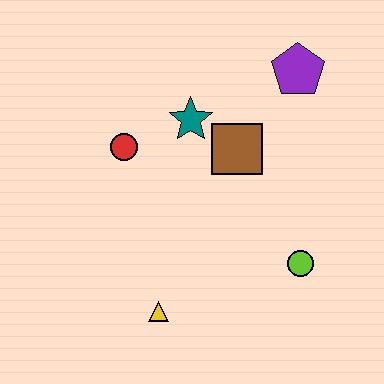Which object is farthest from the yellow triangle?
The purple pentagon is farthest from the yellow triangle.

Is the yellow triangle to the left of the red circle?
No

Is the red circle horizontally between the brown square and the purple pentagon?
No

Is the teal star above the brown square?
Yes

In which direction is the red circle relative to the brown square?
The red circle is to the left of the brown square.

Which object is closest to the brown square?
The teal star is closest to the brown square.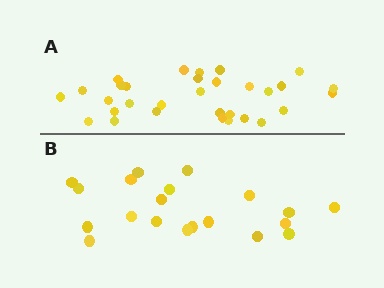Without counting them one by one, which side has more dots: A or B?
Region A (the top region) has more dots.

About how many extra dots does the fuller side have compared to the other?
Region A has roughly 12 or so more dots than region B.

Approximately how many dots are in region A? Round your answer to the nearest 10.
About 30 dots. (The exact count is 31, which rounds to 30.)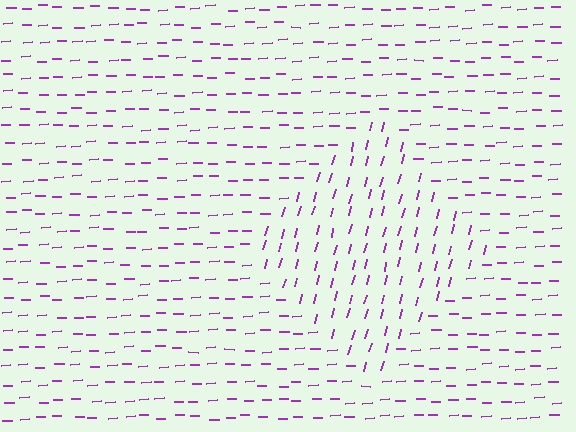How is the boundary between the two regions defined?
The boundary is defined purely by a change in line orientation (approximately 74 degrees difference). All lines are the same color and thickness.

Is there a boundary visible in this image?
Yes, there is a texture boundary formed by a change in line orientation.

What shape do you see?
I see a diamond.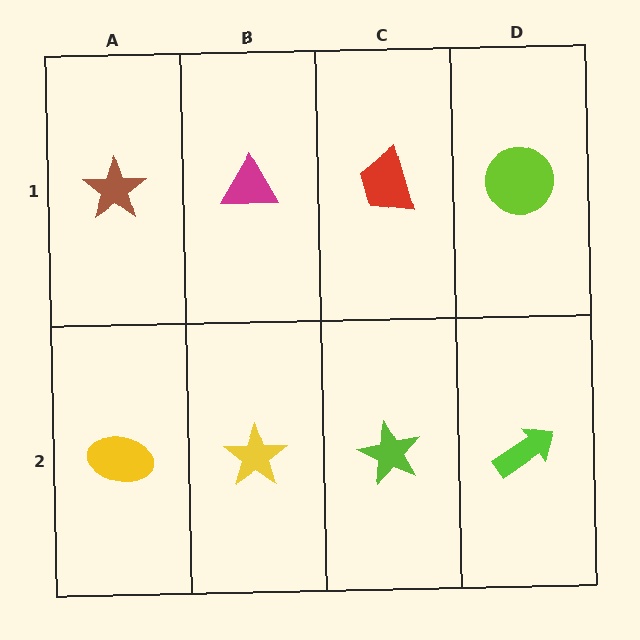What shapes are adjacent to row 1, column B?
A yellow star (row 2, column B), a brown star (row 1, column A), a red trapezoid (row 1, column C).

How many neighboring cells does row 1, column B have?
3.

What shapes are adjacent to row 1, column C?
A lime star (row 2, column C), a magenta triangle (row 1, column B), a lime circle (row 1, column D).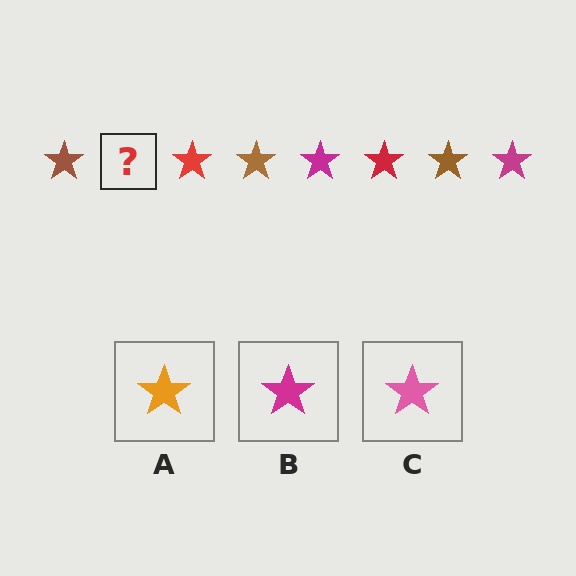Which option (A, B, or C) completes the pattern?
B.